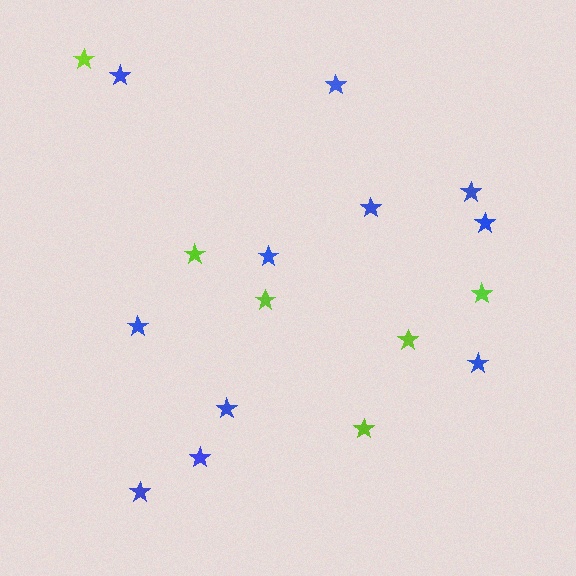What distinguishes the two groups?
There are 2 groups: one group of blue stars (11) and one group of lime stars (6).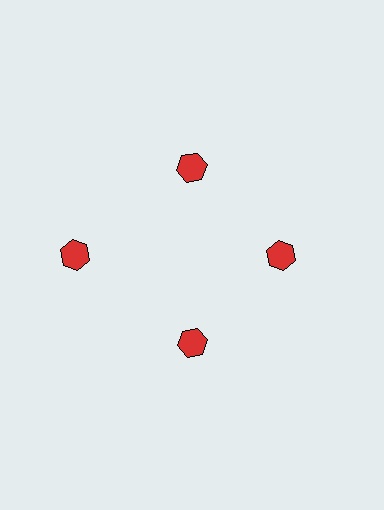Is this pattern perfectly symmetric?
No. The 4 red hexagons are arranged in a ring, but one element near the 9 o'clock position is pushed outward from the center, breaking the 4-fold rotational symmetry.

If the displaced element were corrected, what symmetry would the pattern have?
It would have 4-fold rotational symmetry — the pattern would map onto itself every 90 degrees.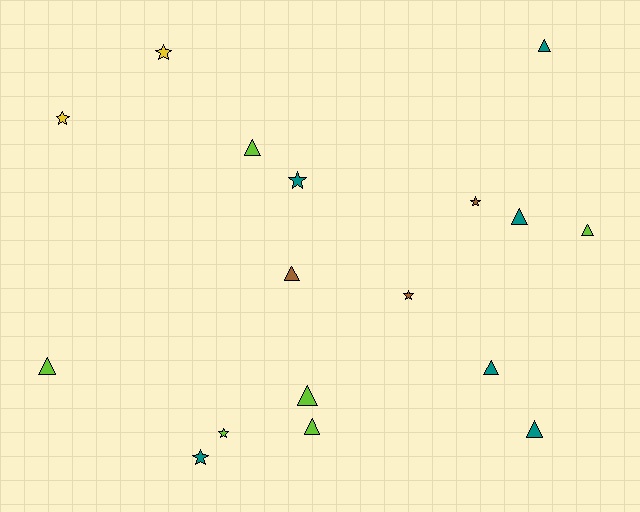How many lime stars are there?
There is 1 lime star.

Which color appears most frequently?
Lime, with 6 objects.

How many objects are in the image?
There are 17 objects.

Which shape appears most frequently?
Triangle, with 10 objects.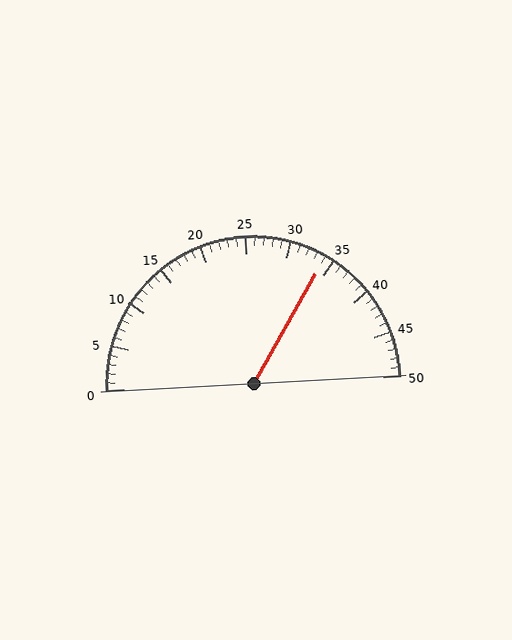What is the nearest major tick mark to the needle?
The nearest major tick mark is 35.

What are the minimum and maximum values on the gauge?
The gauge ranges from 0 to 50.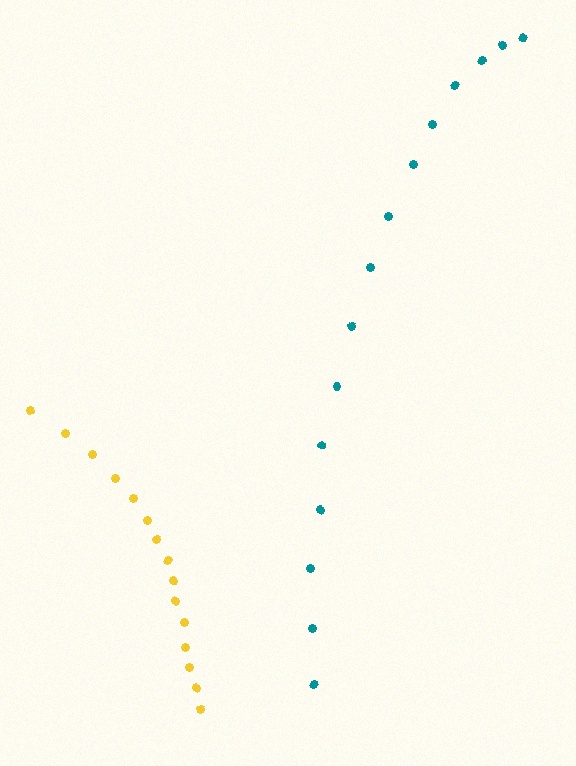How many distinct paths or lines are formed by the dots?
There are 2 distinct paths.